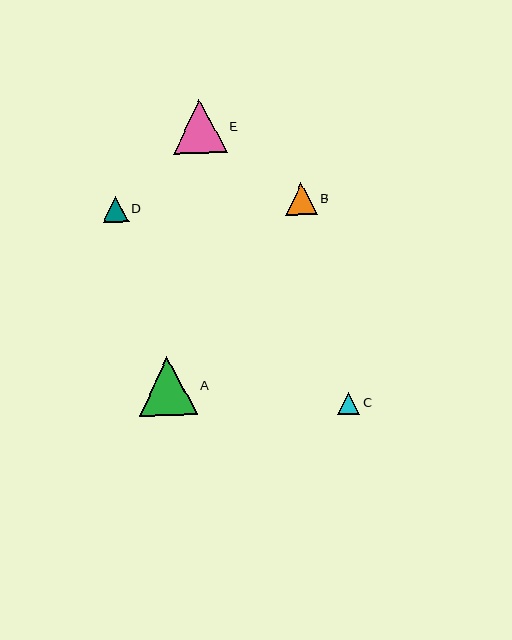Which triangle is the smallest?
Triangle C is the smallest with a size of approximately 22 pixels.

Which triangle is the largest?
Triangle A is the largest with a size of approximately 58 pixels.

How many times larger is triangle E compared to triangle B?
Triangle E is approximately 1.7 times the size of triangle B.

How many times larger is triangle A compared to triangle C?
Triangle A is approximately 2.6 times the size of triangle C.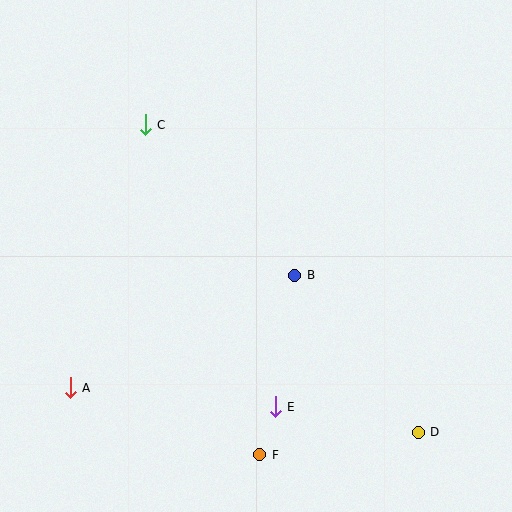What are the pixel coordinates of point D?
Point D is at (418, 432).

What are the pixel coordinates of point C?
Point C is at (145, 125).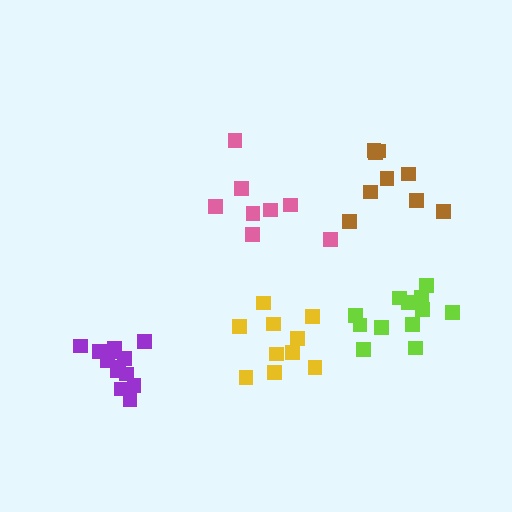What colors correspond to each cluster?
The clusters are colored: lime, yellow, pink, purple, brown.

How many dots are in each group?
Group 1: 12 dots, Group 2: 10 dots, Group 3: 8 dots, Group 4: 13 dots, Group 5: 9 dots (52 total).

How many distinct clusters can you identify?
There are 5 distinct clusters.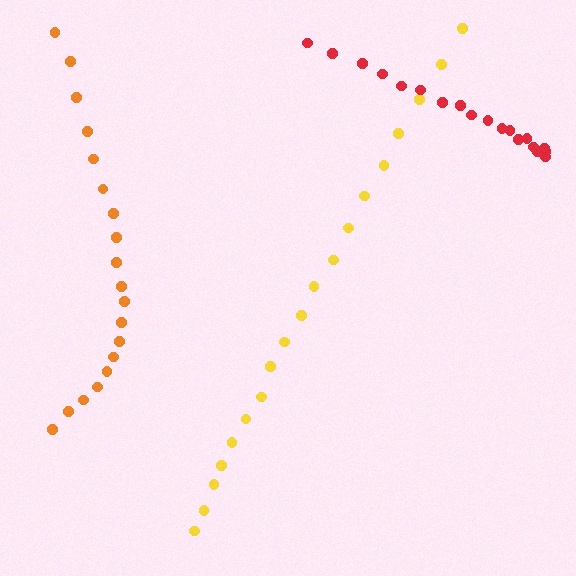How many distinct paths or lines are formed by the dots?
There are 3 distinct paths.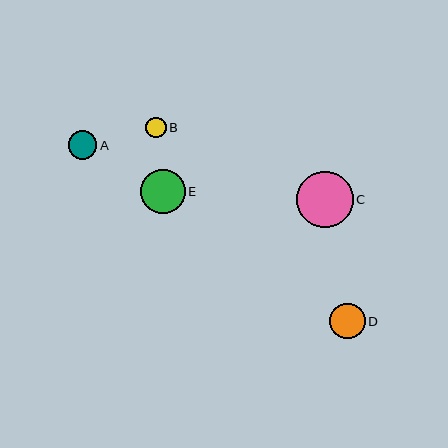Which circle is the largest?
Circle C is the largest with a size of approximately 57 pixels.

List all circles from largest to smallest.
From largest to smallest: C, E, D, A, B.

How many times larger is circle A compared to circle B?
Circle A is approximately 1.4 times the size of circle B.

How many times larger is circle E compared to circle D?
Circle E is approximately 1.3 times the size of circle D.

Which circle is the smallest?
Circle B is the smallest with a size of approximately 20 pixels.